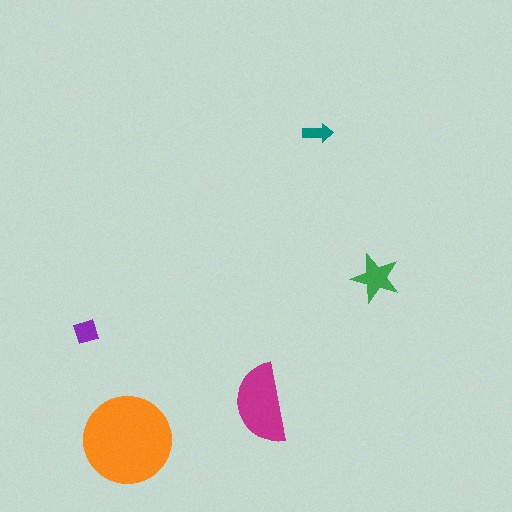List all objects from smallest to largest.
The teal arrow, the purple diamond, the green star, the magenta semicircle, the orange circle.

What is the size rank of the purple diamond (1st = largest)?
4th.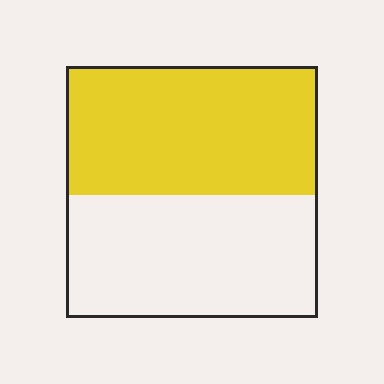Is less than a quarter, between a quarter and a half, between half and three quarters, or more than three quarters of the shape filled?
Between half and three quarters.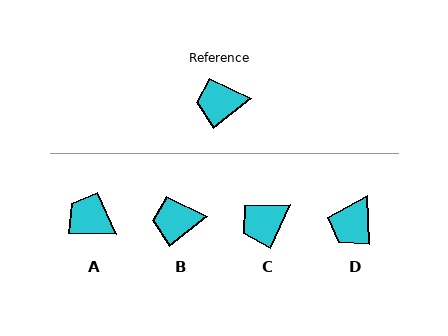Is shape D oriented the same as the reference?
No, it is off by about 54 degrees.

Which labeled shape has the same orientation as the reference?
B.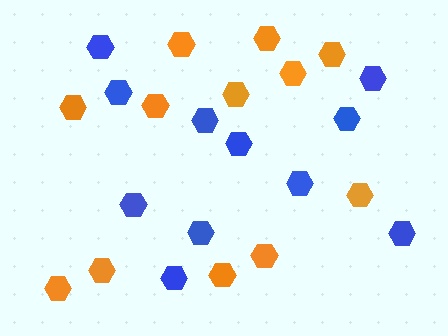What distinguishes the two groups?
There are 2 groups: one group of blue hexagons (11) and one group of orange hexagons (12).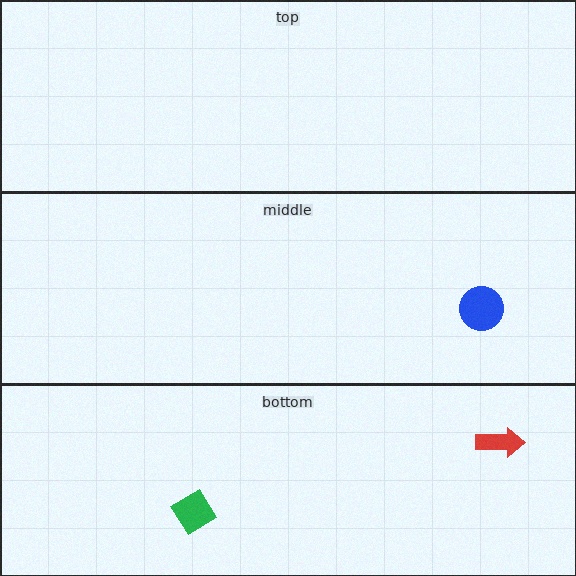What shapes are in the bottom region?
The red arrow, the green diamond.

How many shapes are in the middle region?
1.